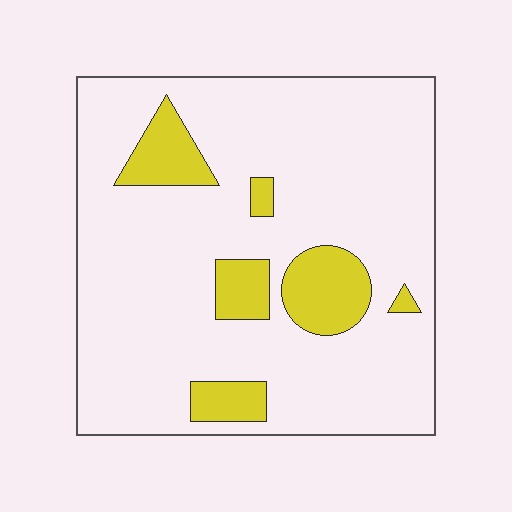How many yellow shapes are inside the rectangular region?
6.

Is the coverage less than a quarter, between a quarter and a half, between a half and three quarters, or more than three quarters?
Less than a quarter.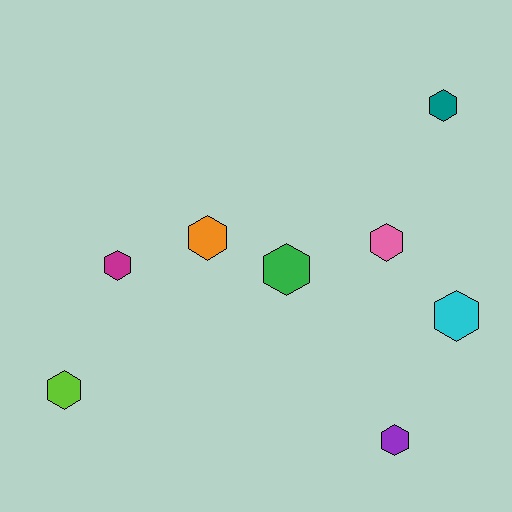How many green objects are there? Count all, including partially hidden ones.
There is 1 green object.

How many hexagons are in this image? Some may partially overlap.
There are 8 hexagons.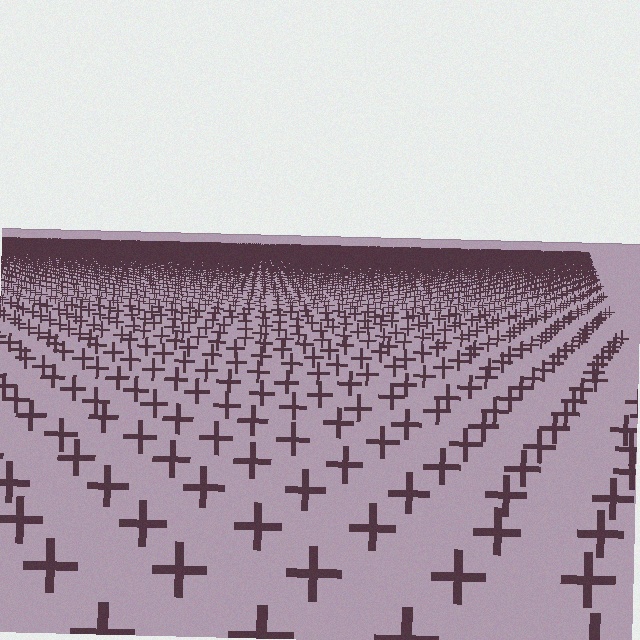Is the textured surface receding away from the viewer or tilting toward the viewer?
The surface is receding away from the viewer. Texture elements get smaller and denser toward the top.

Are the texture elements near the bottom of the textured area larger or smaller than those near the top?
Larger. Near the bottom, elements are closer to the viewer and appear at a bigger on-screen size.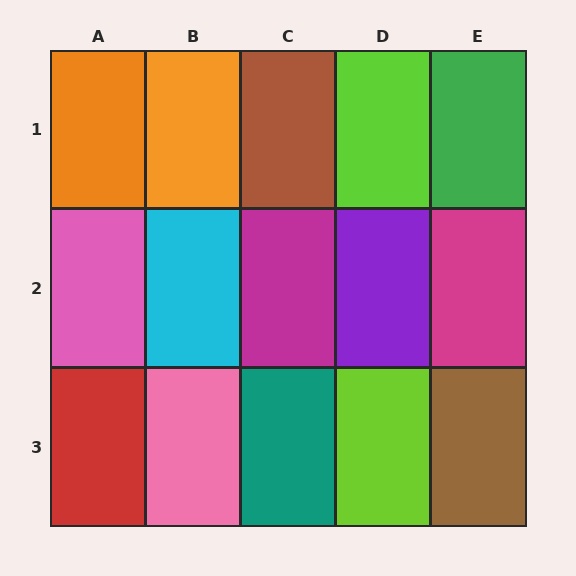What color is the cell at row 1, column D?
Lime.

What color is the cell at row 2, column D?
Purple.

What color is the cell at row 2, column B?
Cyan.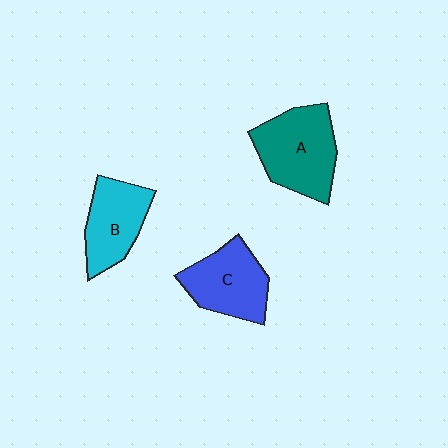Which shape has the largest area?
Shape A (teal).